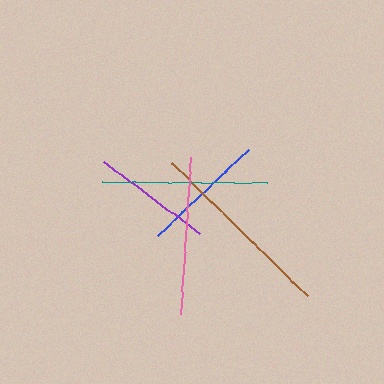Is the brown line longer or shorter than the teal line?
The brown line is longer than the teal line.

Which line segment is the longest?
The brown line is the longest at approximately 190 pixels.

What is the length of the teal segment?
The teal segment is approximately 166 pixels long.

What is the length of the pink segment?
The pink segment is approximately 158 pixels long.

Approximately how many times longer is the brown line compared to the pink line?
The brown line is approximately 1.2 times the length of the pink line.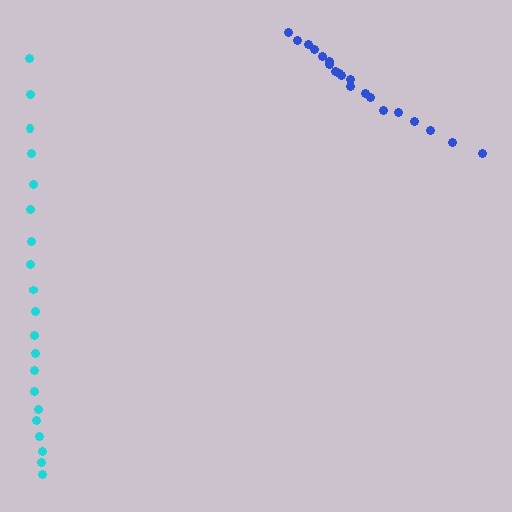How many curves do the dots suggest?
There are 2 distinct paths.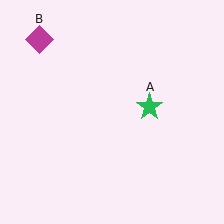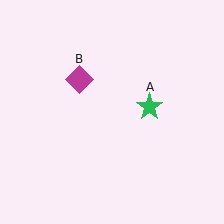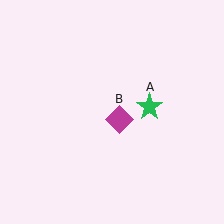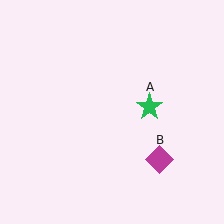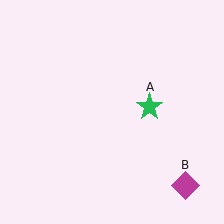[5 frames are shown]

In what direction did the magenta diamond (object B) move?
The magenta diamond (object B) moved down and to the right.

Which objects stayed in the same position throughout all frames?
Green star (object A) remained stationary.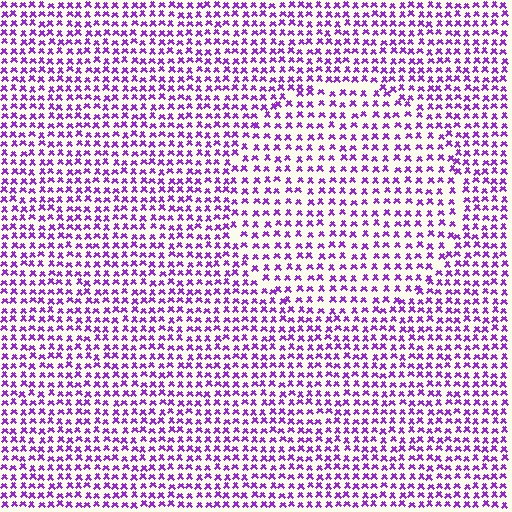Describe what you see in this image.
The image contains small purple elements arranged at two different densities. A circle-shaped region is visible where the elements are less densely packed than the surrounding area.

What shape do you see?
I see a circle.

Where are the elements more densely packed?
The elements are more densely packed outside the circle boundary.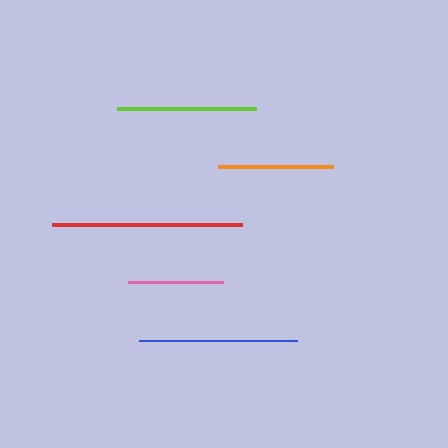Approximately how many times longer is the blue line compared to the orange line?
The blue line is approximately 1.4 times the length of the orange line.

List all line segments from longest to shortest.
From longest to shortest: red, blue, lime, orange, pink.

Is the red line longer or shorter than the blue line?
The red line is longer than the blue line.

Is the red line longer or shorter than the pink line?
The red line is longer than the pink line.